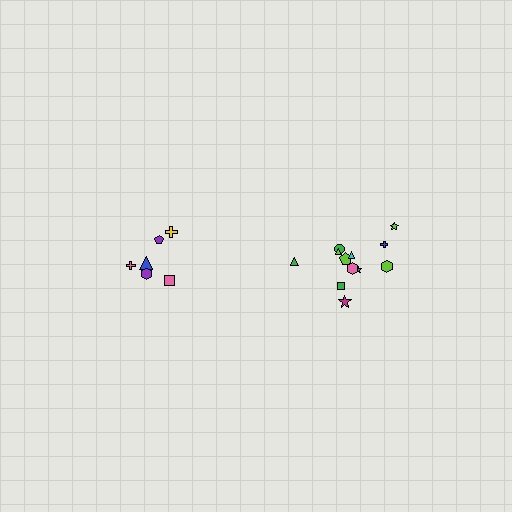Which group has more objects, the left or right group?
The right group.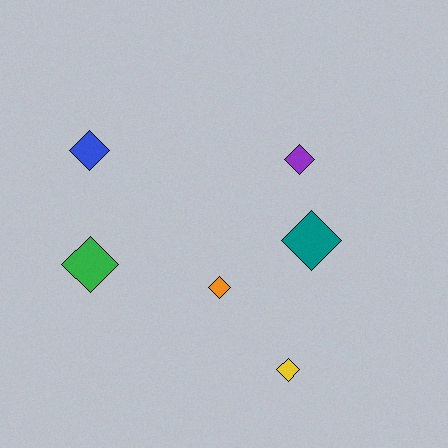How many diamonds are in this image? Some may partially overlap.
There are 6 diamonds.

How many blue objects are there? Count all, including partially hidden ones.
There is 1 blue object.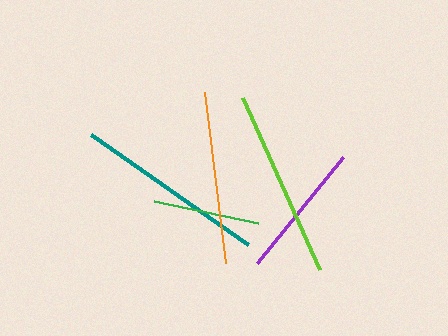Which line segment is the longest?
The teal line is the longest at approximately 192 pixels.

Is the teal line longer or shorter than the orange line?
The teal line is longer than the orange line.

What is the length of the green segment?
The green segment is approximately 106 pixels long.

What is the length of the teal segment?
The teal segment is approximately 192 pixels long.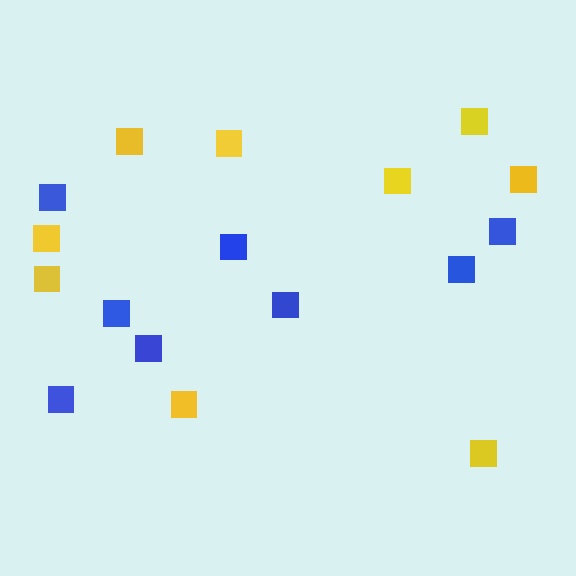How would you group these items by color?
There are 2 groups: one group of yellow squares (9) and one group of blue squares (8).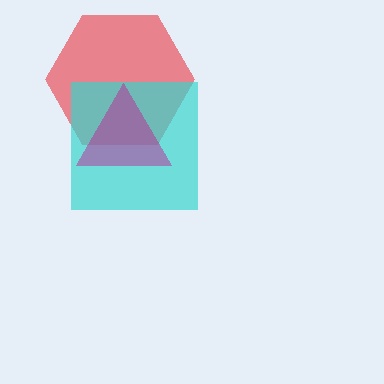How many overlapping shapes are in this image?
There are 3 overlapping shapes in the image.